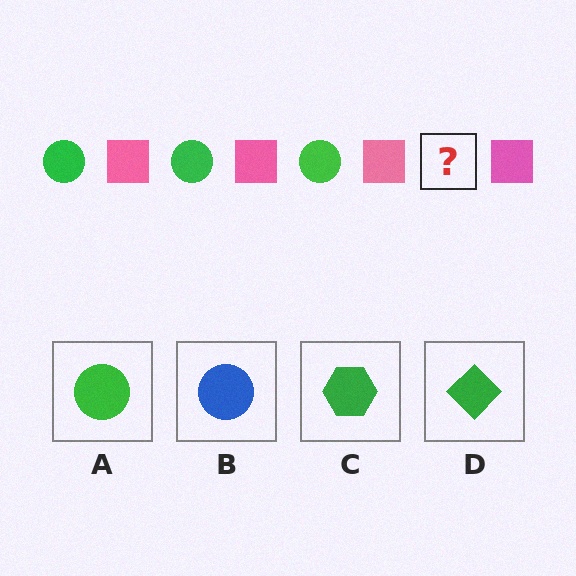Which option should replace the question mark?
Option A.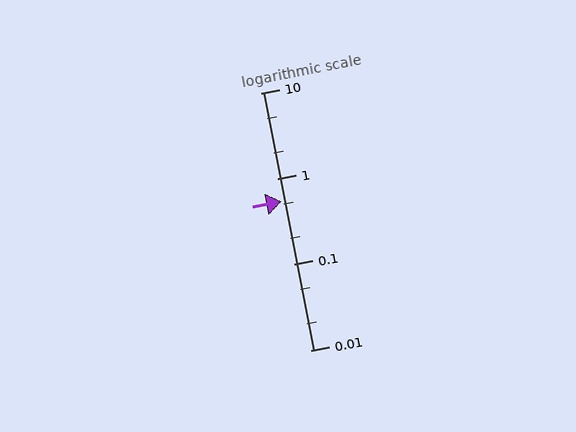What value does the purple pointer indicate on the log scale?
The pointer indicates approximately 0.55.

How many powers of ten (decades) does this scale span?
The scale spans 3 decades, from 0.01 to 10.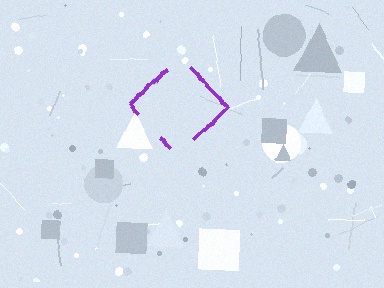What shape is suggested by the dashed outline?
The dashed outline suggests a diamond.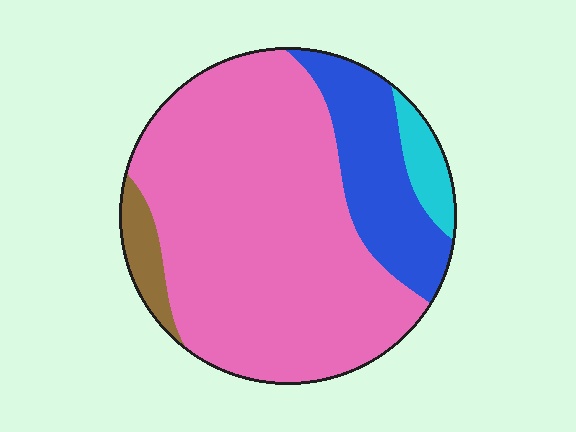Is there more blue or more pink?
Pink.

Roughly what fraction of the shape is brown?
Brown takes up less than a quarter of the shape.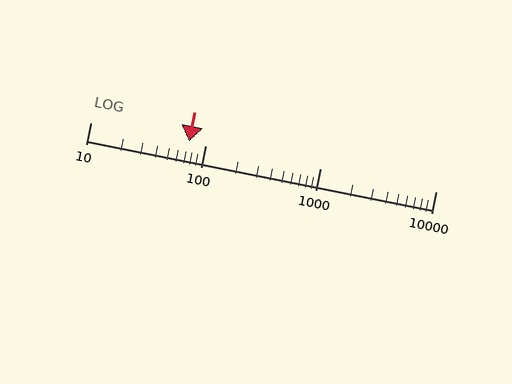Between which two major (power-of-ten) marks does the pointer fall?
The pointer is between 10 and 100.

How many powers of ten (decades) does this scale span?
The scale spans 3 decades, from 10 to 10000.